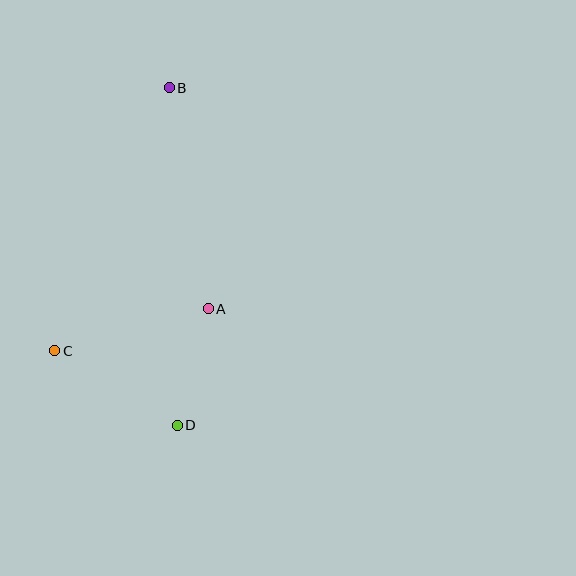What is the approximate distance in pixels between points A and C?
The distance between A and C is approximately 159 pixels.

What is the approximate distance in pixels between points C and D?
The distance between C and D is approximately 144 pixels.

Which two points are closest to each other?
Points A and D are closest to each other.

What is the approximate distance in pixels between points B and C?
The distance between B and C is approximately 287 pixels.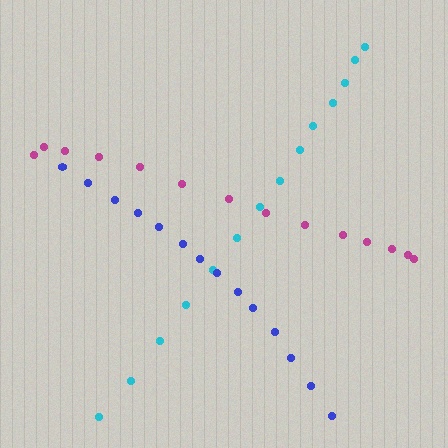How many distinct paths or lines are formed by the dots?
There are 3 distinct paths.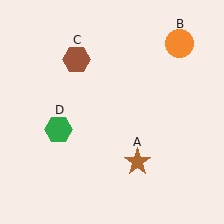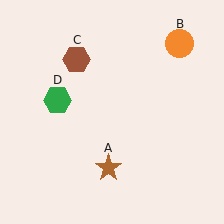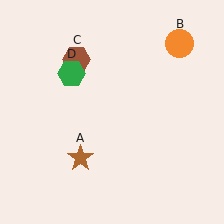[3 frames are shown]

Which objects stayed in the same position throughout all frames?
Orange circle (object B) and brown hexagon (object C) remained stationary.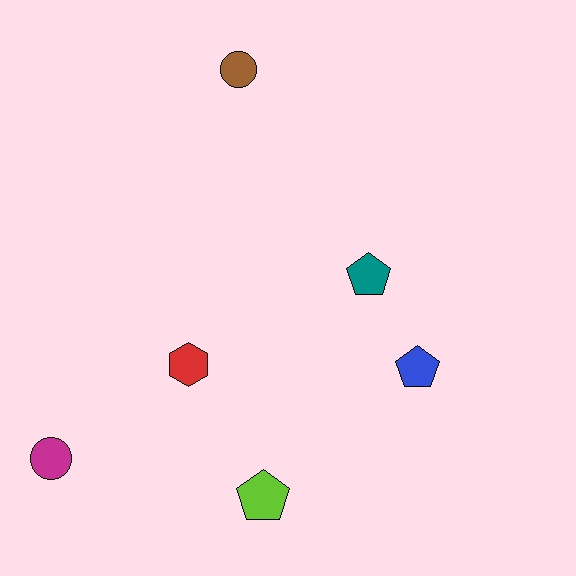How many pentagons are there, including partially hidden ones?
There are 3 pentagons.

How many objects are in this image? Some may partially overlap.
There are 6 objects.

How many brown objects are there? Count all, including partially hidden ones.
There is 1 brown object.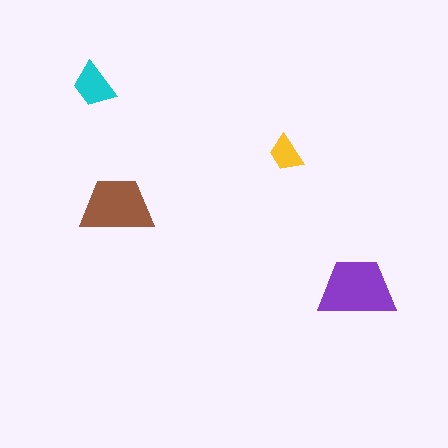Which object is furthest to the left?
The cyan trapezoid is leftmost.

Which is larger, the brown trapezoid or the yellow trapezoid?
The brown one.